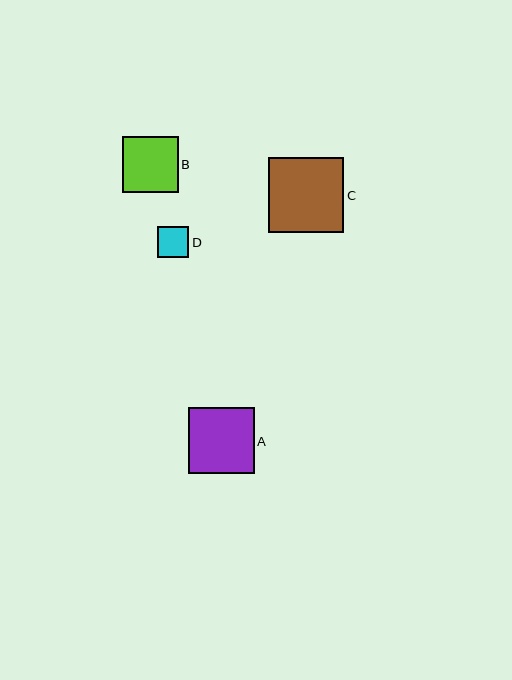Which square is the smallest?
Square D is the smallest with a size of approximately 32 pixels.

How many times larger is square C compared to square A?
Square C is approximately 1.1 times the size of square A.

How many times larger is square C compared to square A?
Square C is approximately 1.1 times the size of square A.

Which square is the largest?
Square C is the largest with a size of approximately 75 pixels.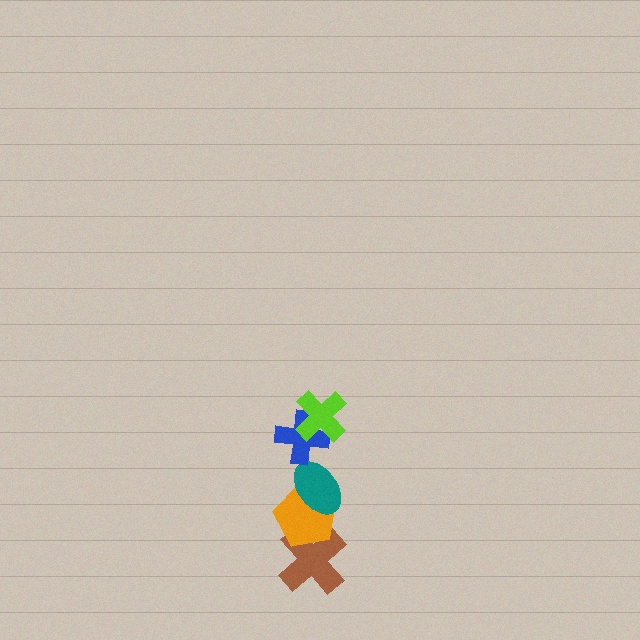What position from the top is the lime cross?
The lime cross is 1st from the top.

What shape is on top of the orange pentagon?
The teal ellipse is on top of the orange pentagon.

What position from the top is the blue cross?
The blue cross is 2nd from the top.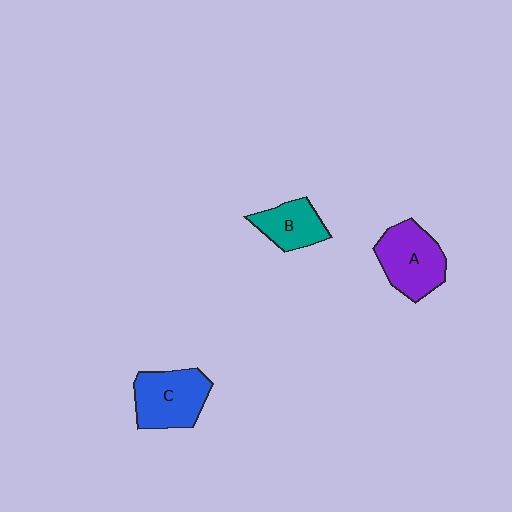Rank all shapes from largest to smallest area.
From largest to smallest: A (purple), C (blue), B (teal).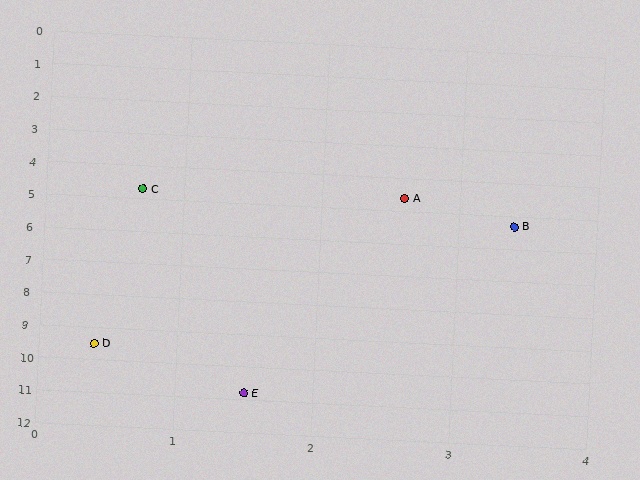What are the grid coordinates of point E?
Point E is at approximately (1.5, 10.8).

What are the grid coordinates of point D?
Point D is at approximately (0.4, 9.5).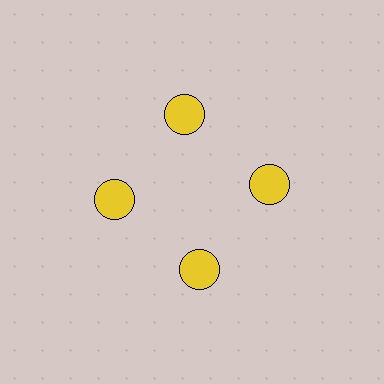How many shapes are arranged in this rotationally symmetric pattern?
There are 4 shapes, arranged in 4 groups of 1.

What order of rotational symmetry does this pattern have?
This pattern has 4-fold rotational symmetry.